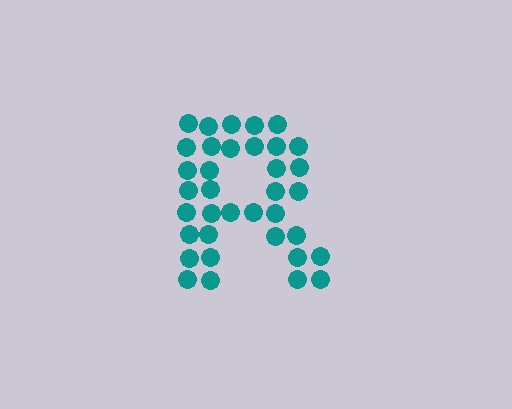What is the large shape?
The large shape is the letter R.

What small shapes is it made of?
It is made of small circles.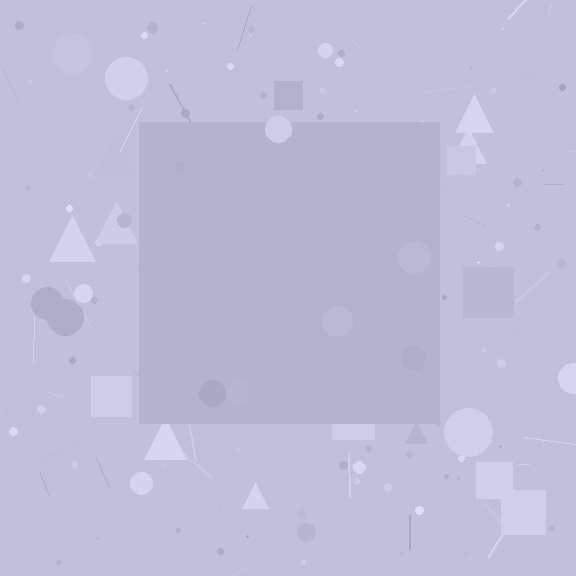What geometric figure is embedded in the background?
A square is embedded in the background.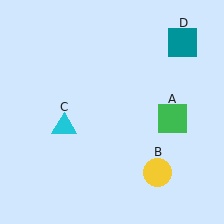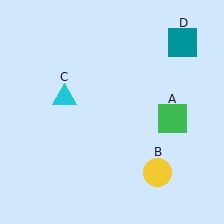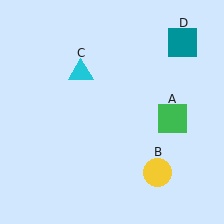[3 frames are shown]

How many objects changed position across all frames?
1 object changed position: cyan triangle (object C).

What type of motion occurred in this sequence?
The cyan triangle (object C) rotated clockwise around the center of the scene.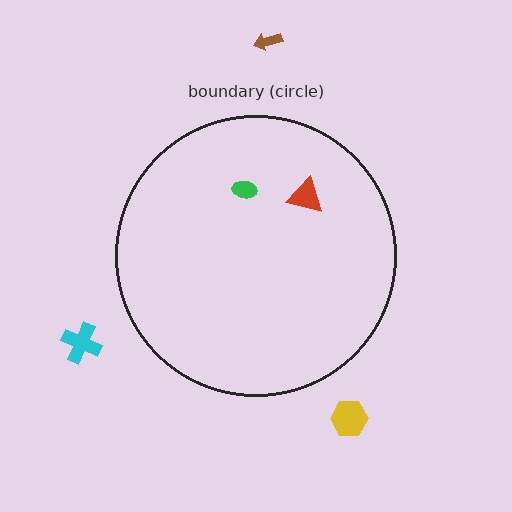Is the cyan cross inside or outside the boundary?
Outside.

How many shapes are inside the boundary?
2 inside, 3 outside.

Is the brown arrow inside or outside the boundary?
Outside.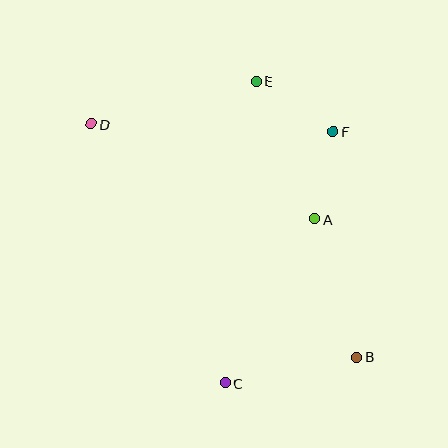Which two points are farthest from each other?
Points B and D are farthest from each other.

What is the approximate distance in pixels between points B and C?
The distance between B and C is approximately 134 pixels.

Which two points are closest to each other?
Points A and F are closest to each other.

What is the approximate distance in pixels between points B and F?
The distance between B and F is approximately 227 pixels.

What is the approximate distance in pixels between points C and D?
The distance between C and D is approximately 292 pixels.